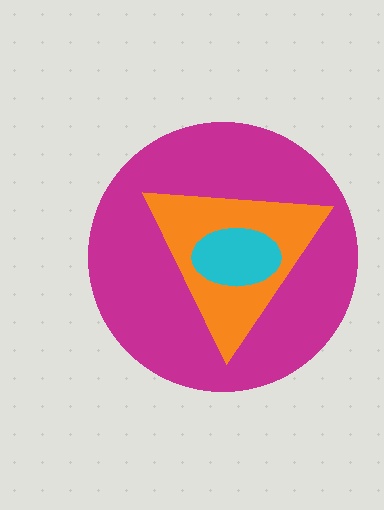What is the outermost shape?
The magenta circle.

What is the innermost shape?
The cyan ellipse.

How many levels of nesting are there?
3.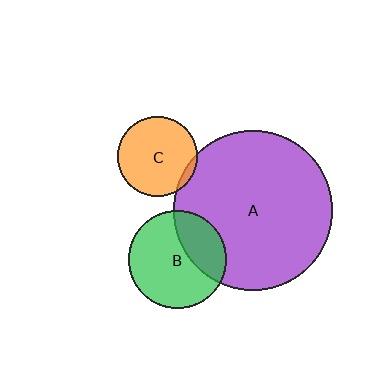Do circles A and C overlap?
Yes.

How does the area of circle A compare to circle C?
Approximately 4.0 times.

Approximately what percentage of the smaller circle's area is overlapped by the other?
Approximately 5%.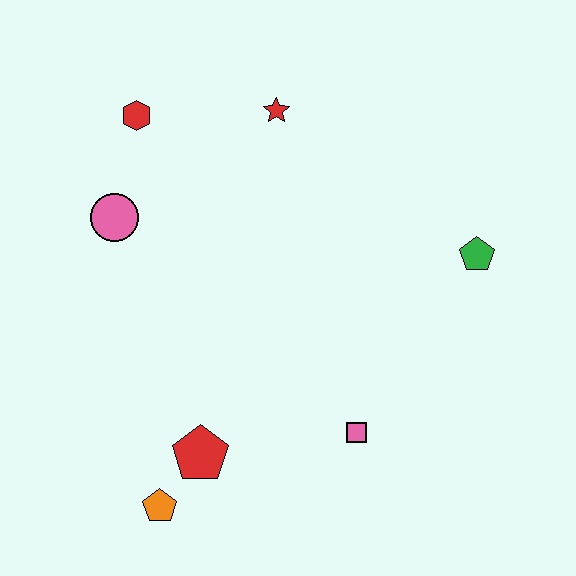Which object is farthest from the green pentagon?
The orange pentagon is farthest from the green pentagon.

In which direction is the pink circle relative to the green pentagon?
The pink circle is to the left of the green pentagon.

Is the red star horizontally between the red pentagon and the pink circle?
No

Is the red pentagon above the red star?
No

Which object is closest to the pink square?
The red pentagon is closest to the pink square.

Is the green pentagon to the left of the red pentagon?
No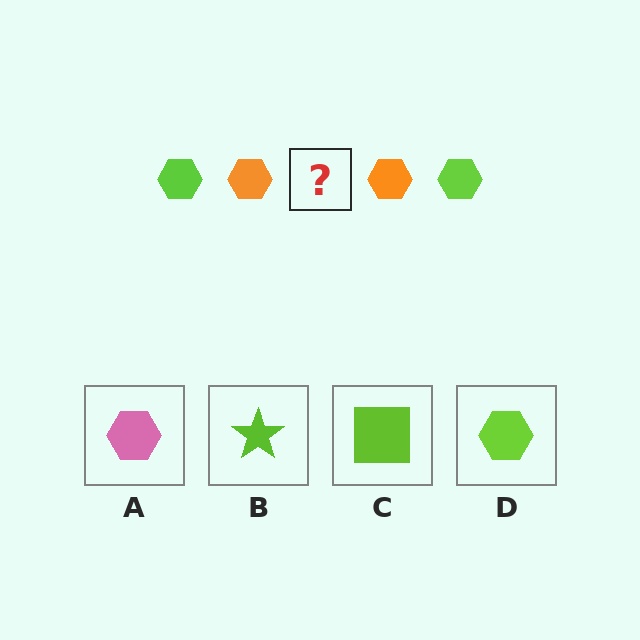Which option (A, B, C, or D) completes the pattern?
D.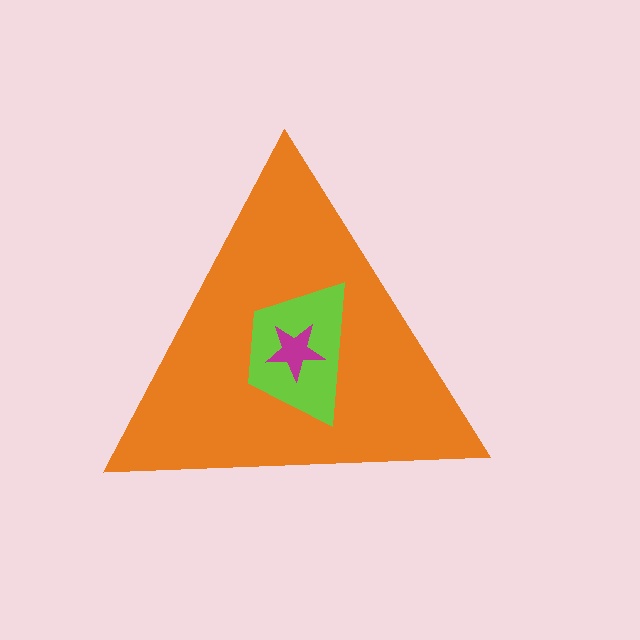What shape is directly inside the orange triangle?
The lime trapezoid.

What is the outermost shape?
The orange triangle.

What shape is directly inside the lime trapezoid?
The magenta star.